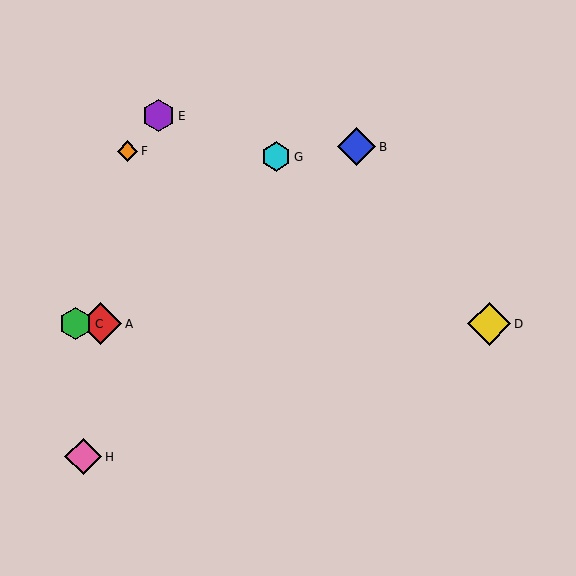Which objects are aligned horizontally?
Objects A, C, D are aligned horizontally.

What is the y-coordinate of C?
Object C is at y≈324.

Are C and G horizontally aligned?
No, C is at y≈324 and G is at y≈157.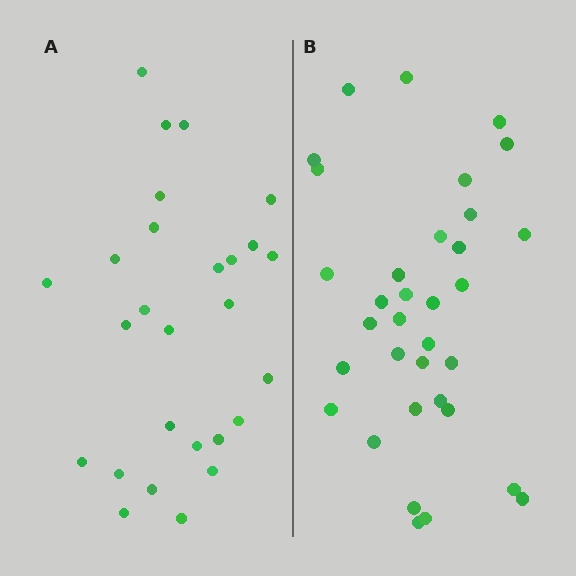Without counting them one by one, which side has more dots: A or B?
Region B (the right region) has more dots.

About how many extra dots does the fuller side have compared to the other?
Region B has roughly 8 or so more dots than region A.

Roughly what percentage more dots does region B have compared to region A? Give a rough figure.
About 25% more.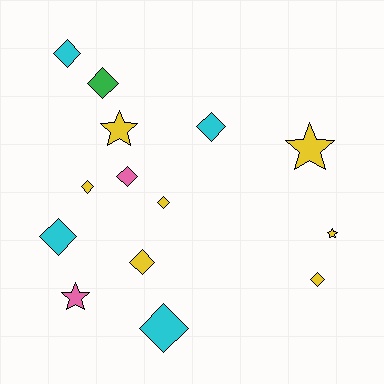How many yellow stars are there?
There are 3 yellow stars.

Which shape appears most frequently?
Diamond, with 10 objects.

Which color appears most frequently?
Yellow, with 7 objects.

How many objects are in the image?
There are 14 objects.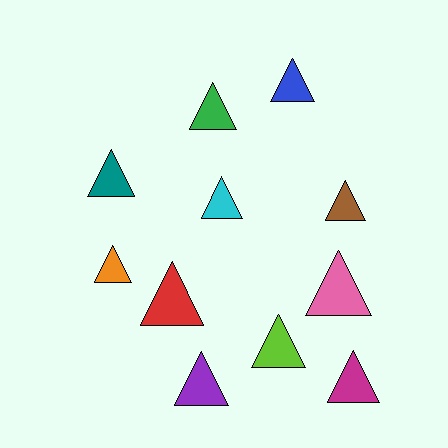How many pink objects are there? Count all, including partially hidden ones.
There is 1 pink object.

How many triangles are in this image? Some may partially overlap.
There are 11 triangles.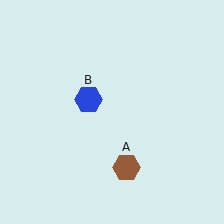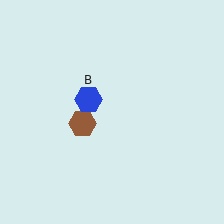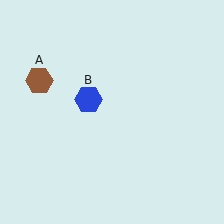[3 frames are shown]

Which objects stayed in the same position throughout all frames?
Blue hexagon (object B) remained stationary.